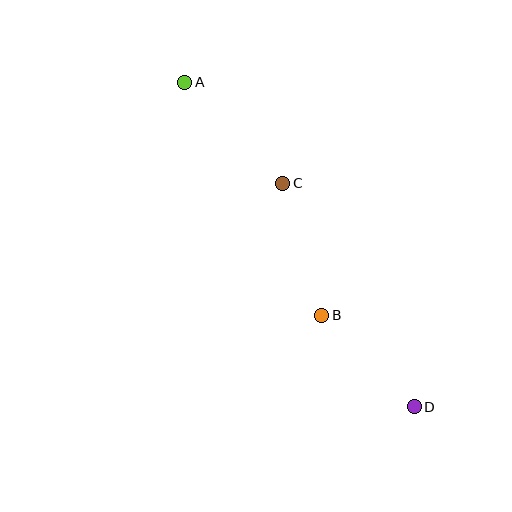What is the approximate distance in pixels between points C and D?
The distance between C and D is approximately 260 pixels.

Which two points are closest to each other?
Points B and D are closest to each other.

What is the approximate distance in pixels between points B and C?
The distance between B and C is approximately 138 pixels.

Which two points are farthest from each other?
Points A and D are farthest from each other.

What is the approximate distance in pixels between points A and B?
The distance between A and B is approximately 270 pixels.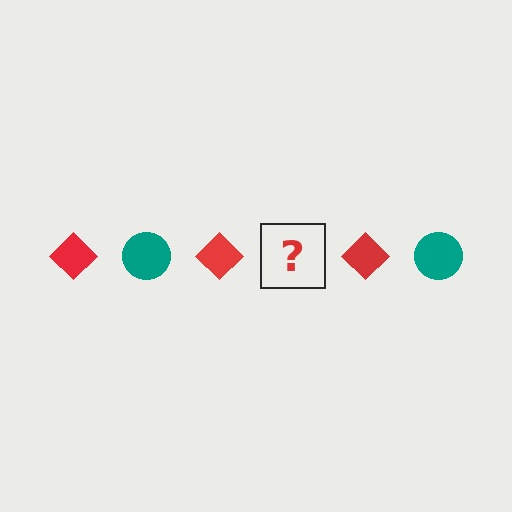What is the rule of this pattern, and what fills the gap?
The rule is that the pattern alternates between red diamond and teal circle. The gap should be filled with a teal circle.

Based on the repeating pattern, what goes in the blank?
The blank should be a teal circle.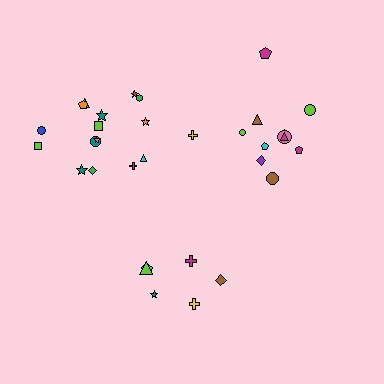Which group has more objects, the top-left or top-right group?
The top-left group.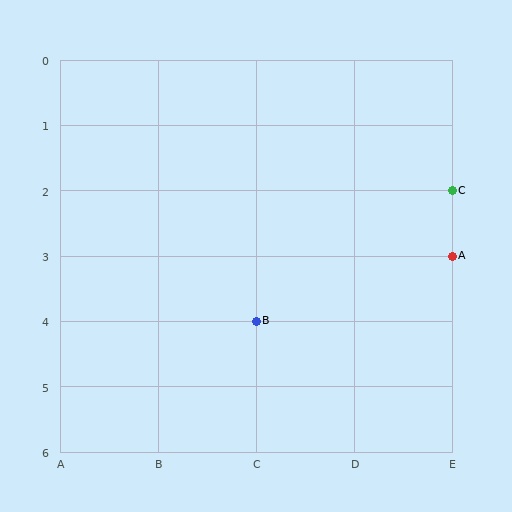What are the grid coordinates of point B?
Point B is at grid coordinates (C, 4).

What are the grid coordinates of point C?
Point C is at grid coordinates (E, 2).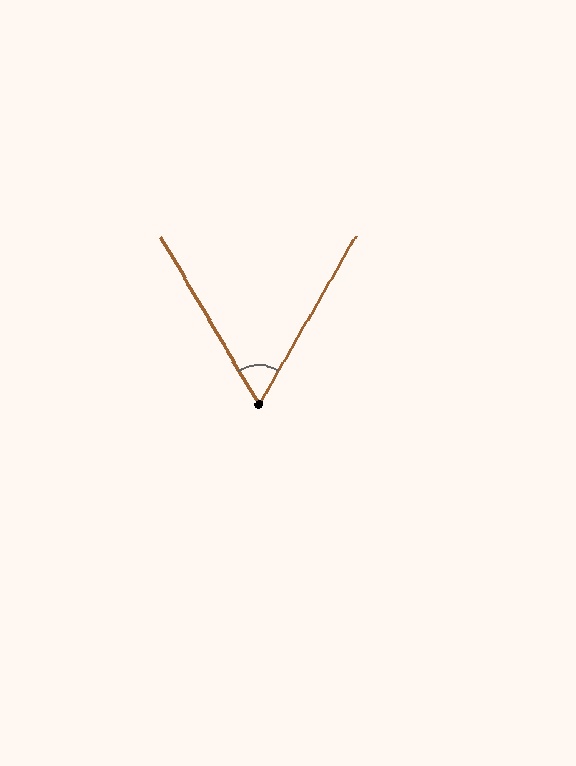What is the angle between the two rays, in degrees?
Approximately 60 degrees.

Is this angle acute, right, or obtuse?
It is acute.